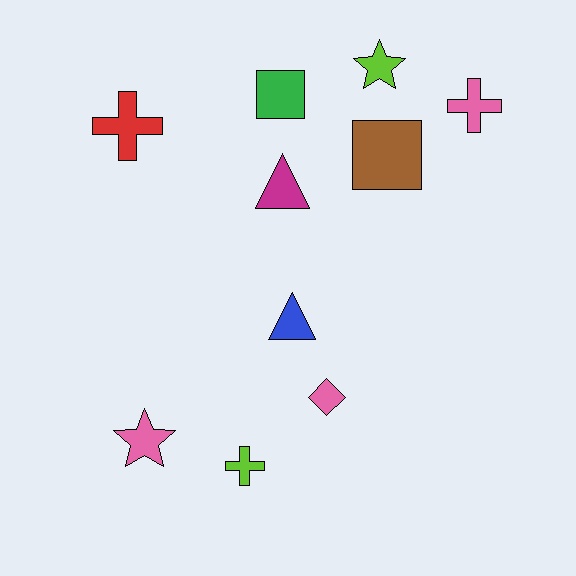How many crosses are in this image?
There are 3 crosses.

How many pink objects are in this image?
There are 3 pink objects.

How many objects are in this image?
There are 10 objects.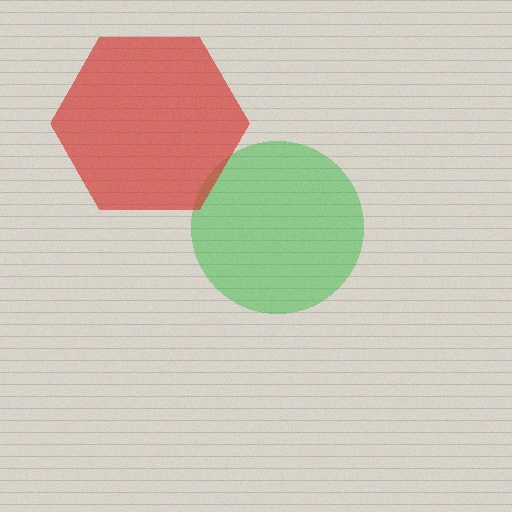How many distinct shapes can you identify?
There are 2 distinct shapes: a green circle, a red hexagon.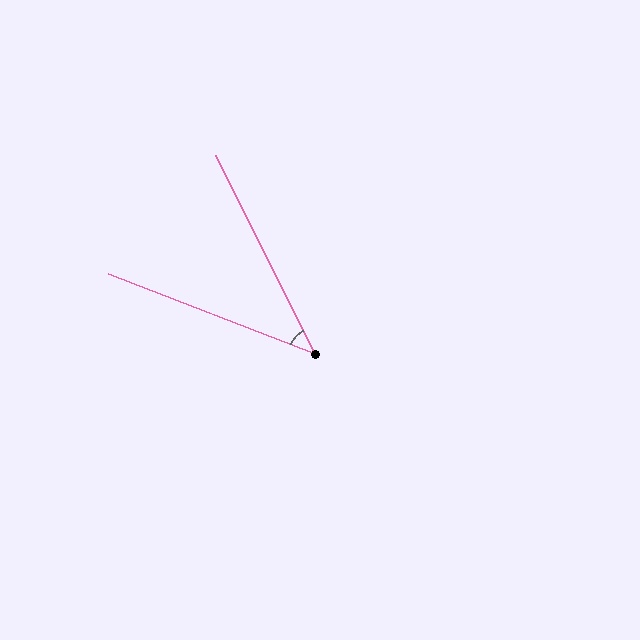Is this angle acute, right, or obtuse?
It is acute.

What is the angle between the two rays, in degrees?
Approximately 42 degrees.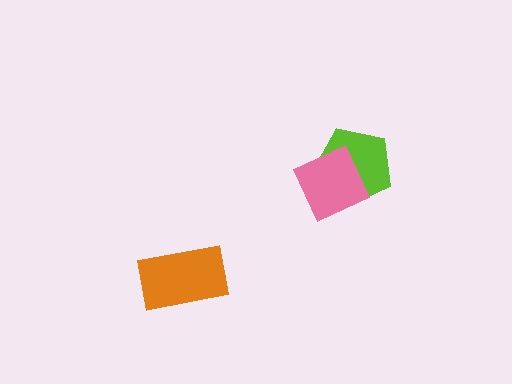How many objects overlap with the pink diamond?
1 object overlaps with the pink diamond.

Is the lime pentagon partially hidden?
Yes, it is partially covered by another shape.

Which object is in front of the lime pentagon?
The pink diamond is in front of the lime pentagon.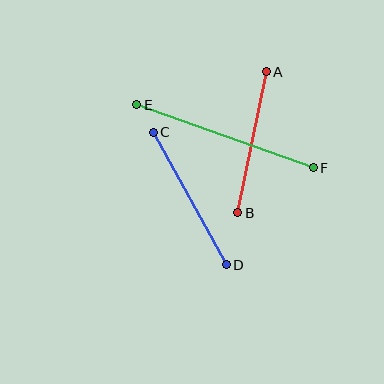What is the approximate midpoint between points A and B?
The midpoint is at approximately (252, 142) pixels.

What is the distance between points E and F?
The distance is approximately 188 pixels.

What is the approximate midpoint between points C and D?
The midpoint is at approximately (190, 199) pixels.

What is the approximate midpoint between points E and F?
The midpoint is at approximately (225, 136) pixels.